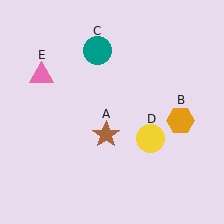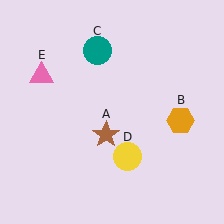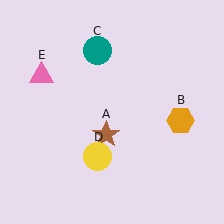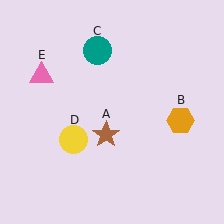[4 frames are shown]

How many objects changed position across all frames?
1 object changed position: yellow circle (object D).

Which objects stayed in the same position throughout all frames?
Brown star (object A) and orange hexagon (object B) and teal circle (object C) and pink triangle (object E) remained stationary.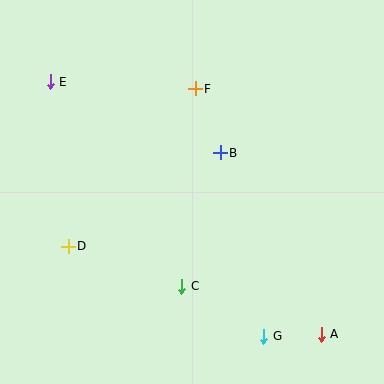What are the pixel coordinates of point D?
Point D is at (68, 246).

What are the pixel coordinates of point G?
Point G is at (264, 336).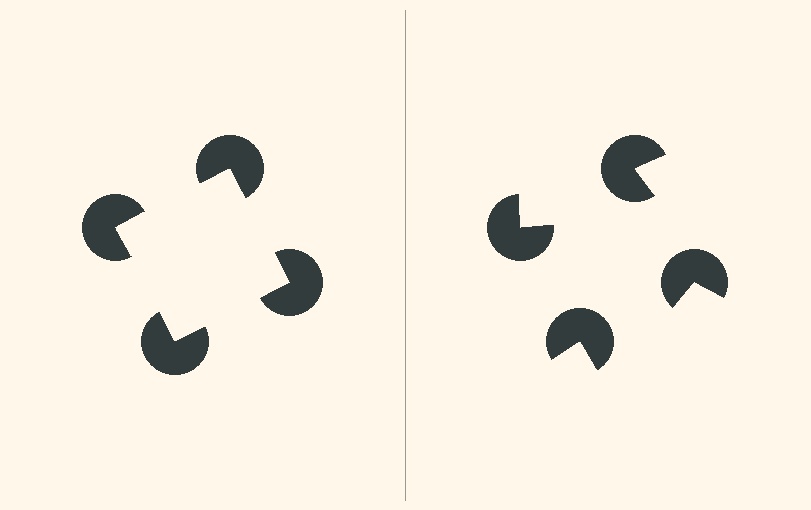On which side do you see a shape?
An illusory square appears on the left side. On the right side the wedge cuts are rotated, so no coherent shape forms.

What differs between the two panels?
The pac-man discs are positioned identically on both sides; only the wedge orientations differ. On the left they align to a square; on the right they are misaligned.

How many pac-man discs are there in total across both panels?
8 — 4 on each side.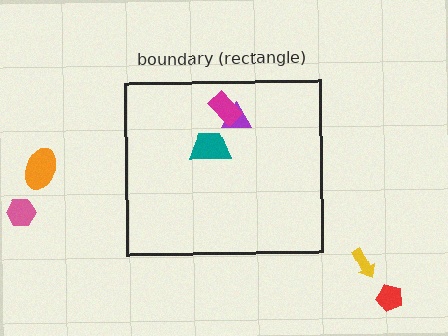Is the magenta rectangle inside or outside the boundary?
Inside.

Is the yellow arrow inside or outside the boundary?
Outside.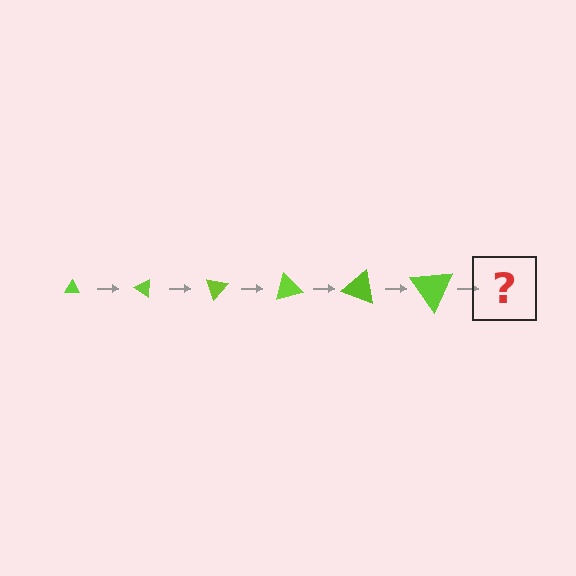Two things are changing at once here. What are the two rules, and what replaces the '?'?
The two rules are that the triangle grows larger each step and it rotates 35 degrees each step. The '?' should be a triangle, larger than the previous one and rotated 210 degrees from the start.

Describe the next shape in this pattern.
It should be a triangle, larger than the previous one and rotated 210 degrees from the start.